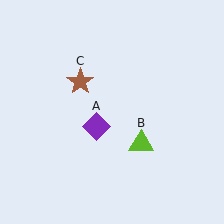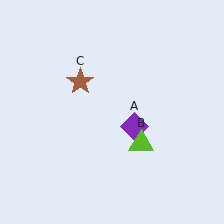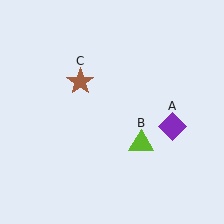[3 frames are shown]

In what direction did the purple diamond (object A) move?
The purple diamond (object A) moved right.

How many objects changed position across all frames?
1 object changed position: purple diamond (object A).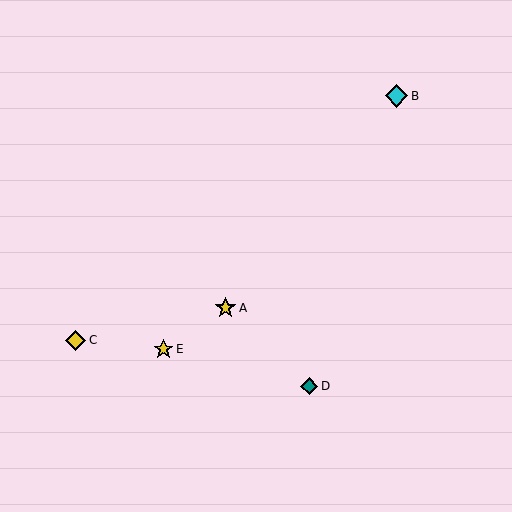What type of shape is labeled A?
Shape A is a yellow star.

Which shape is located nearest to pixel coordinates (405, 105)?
The cyan diamond (labeled B) at (397, 96) is nearest to that location.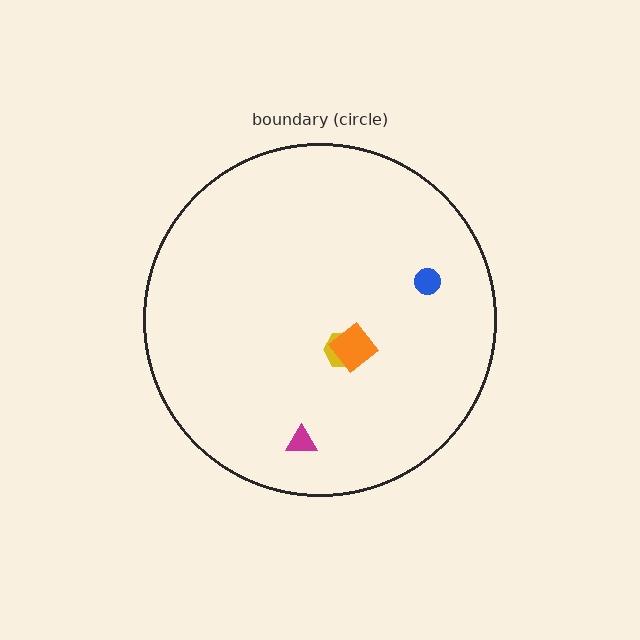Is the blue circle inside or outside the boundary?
Inside.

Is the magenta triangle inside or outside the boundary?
Inside.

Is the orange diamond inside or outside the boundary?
Inside.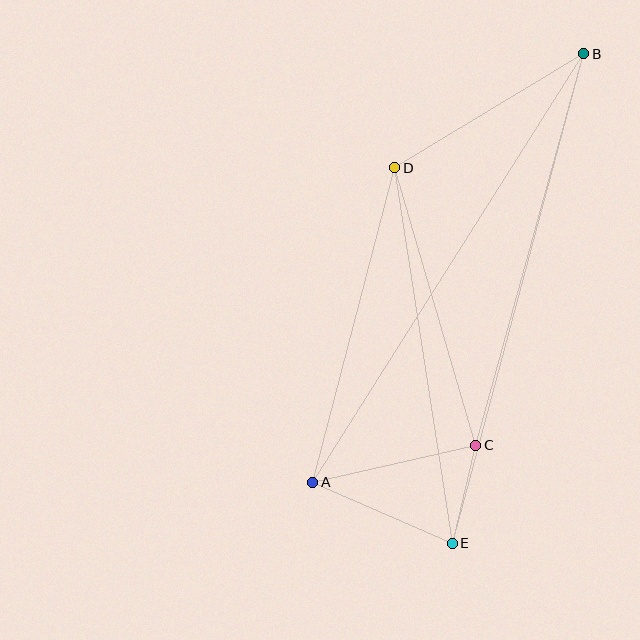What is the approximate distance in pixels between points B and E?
The distance between B and E is approximately 507 pixels.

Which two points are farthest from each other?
Points A and B are farthest from each other.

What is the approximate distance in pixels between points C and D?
The distance between C and D is approximately 289 pixels.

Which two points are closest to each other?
Points C and E are closest to each other.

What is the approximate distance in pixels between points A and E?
The distance between A and E is approximately 152 pixels.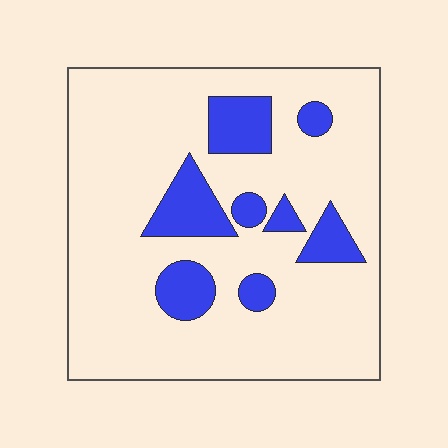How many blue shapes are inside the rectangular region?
8.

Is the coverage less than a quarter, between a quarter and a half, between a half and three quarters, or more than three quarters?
Less than a quarter.